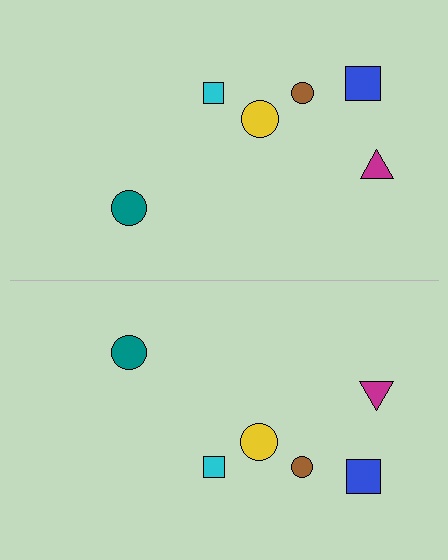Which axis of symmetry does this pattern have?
The pattern has a horizontal axis of symmetry running through the center of the image.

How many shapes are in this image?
There are 12 shapes in this image.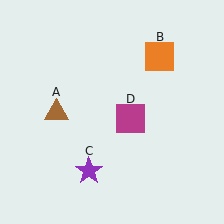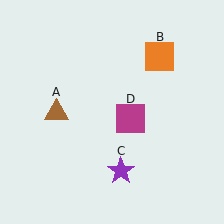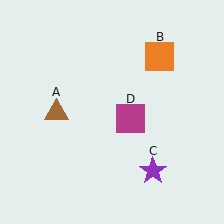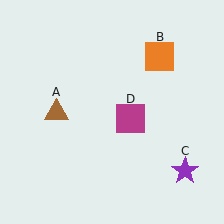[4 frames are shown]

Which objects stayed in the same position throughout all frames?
Brown triangle (object A) and orange square (object B) and magenta square (object D) remained stationary.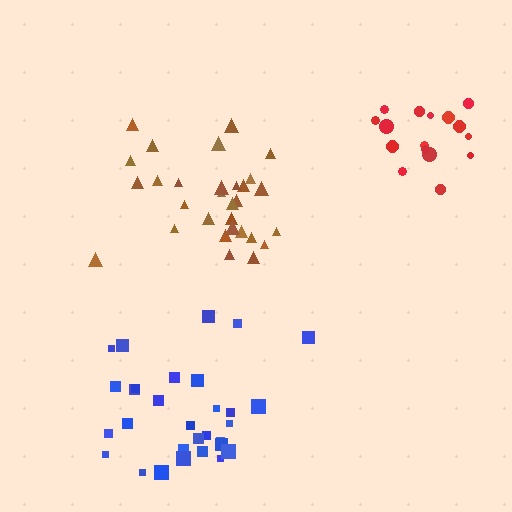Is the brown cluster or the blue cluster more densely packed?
Brown.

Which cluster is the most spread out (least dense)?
Red.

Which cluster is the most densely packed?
Brown.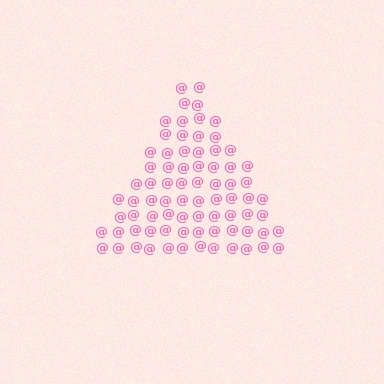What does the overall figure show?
The overall figure shows a triangle.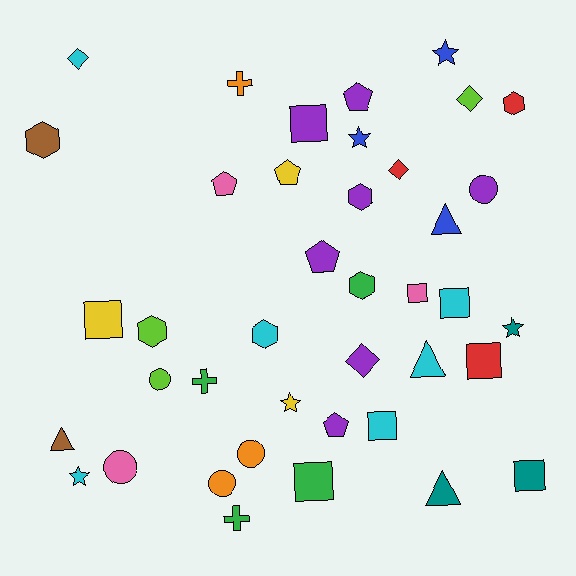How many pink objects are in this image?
There are 3 pink objects.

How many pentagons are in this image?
There are 5 pentagons.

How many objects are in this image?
There are 40 objects.